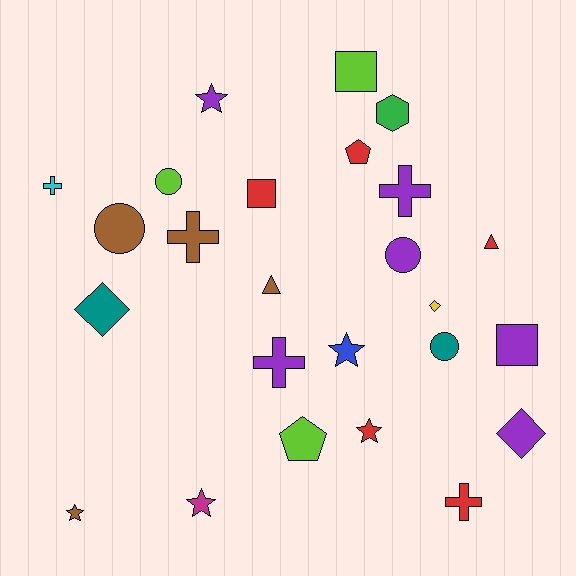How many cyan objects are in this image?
There is 1 cyan object.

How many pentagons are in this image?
There are 2 pentagons.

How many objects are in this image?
There are 25 objects.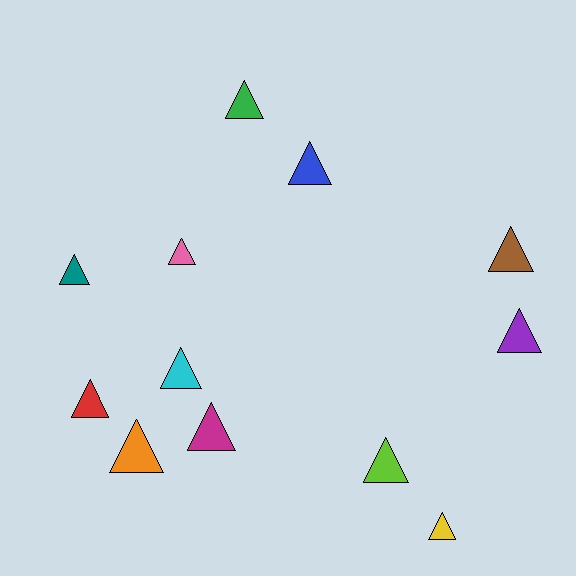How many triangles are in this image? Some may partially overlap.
There are 12 triangles.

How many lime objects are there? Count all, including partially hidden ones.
There is 1 lime object.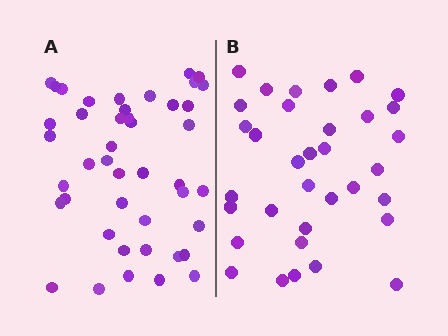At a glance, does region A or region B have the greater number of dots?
Region A (the left region) has more dots.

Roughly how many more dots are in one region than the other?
Region A has roughly 10 or so more dots than region B.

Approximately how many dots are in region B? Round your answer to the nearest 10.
About 30 dots. (The exact count is 34, which rounds to 30.)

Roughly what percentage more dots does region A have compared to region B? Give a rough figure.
About 30% more.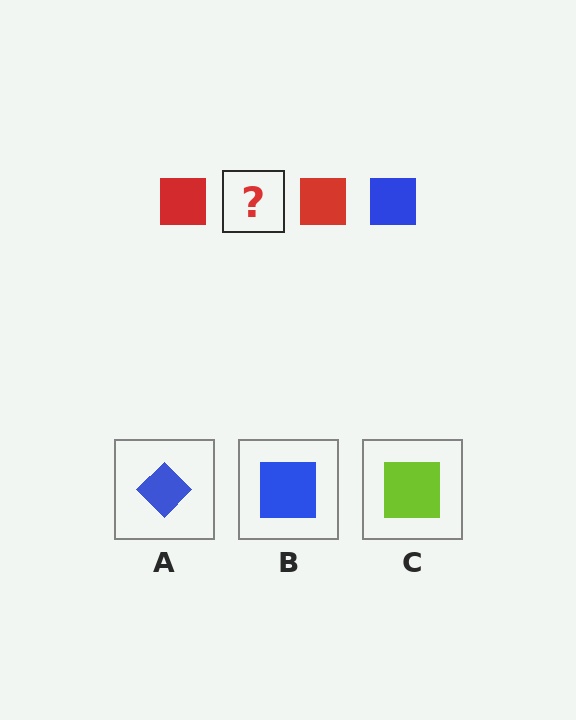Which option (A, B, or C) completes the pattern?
B.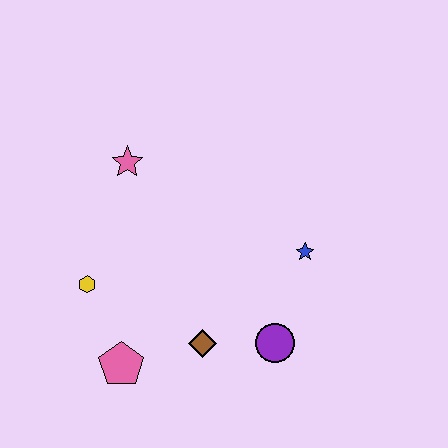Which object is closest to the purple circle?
The brown diamond is closest to the purple circle.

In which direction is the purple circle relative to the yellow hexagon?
The purple circle is to the right of the yellow hexagon.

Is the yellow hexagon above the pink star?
No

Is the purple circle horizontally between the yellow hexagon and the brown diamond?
No